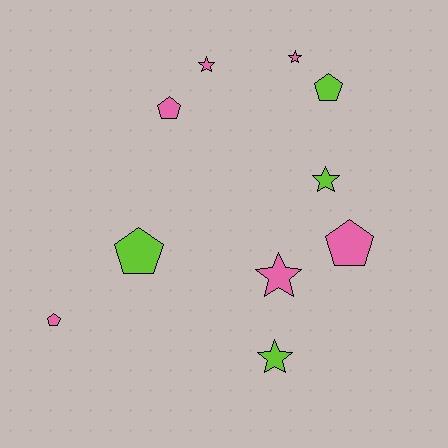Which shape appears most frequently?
Star, with 5 objects.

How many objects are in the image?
There are 10 objects.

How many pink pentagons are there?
There are 3 pink pentagons.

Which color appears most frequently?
Pink, with 6 objects.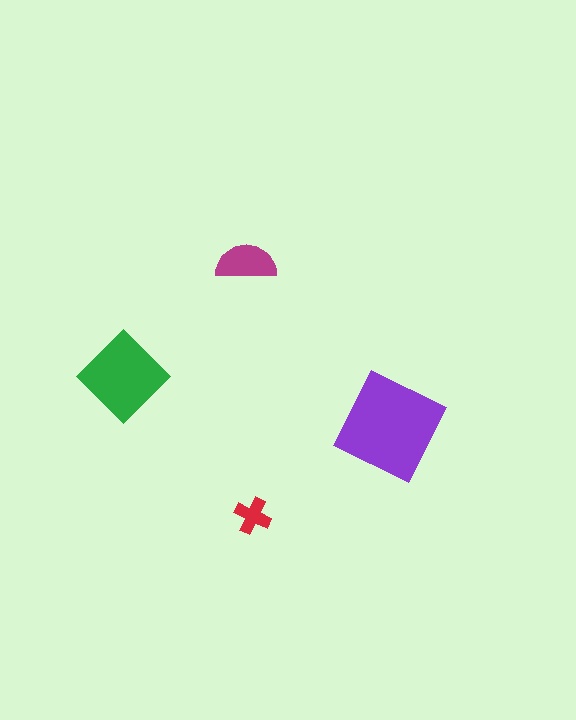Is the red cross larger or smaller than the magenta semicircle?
Smaller.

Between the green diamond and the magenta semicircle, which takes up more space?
The green diamond.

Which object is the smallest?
The red cross.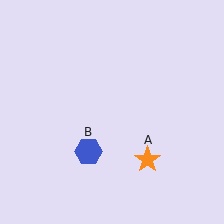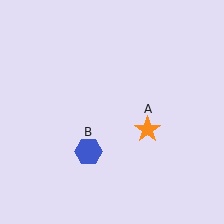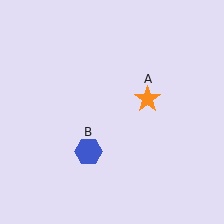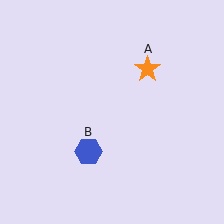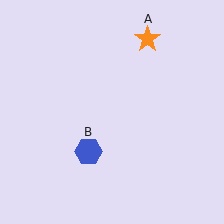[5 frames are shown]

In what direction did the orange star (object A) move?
The orange star (object A) moved up.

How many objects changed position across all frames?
1 object changed position: orange star (object A).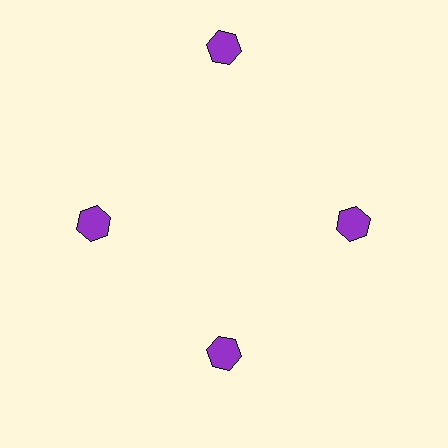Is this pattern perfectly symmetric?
No. The 4 purple hexagons are arranged in a ring, but one element near the 12 o'clock position is pushed outward from the center, breaking the 4-fold rotational symmetry.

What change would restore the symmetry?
The symmetry would be restored by moving it inward, back onto the ring so that all 4 hexagons sit at equal angles and equal distance from the center.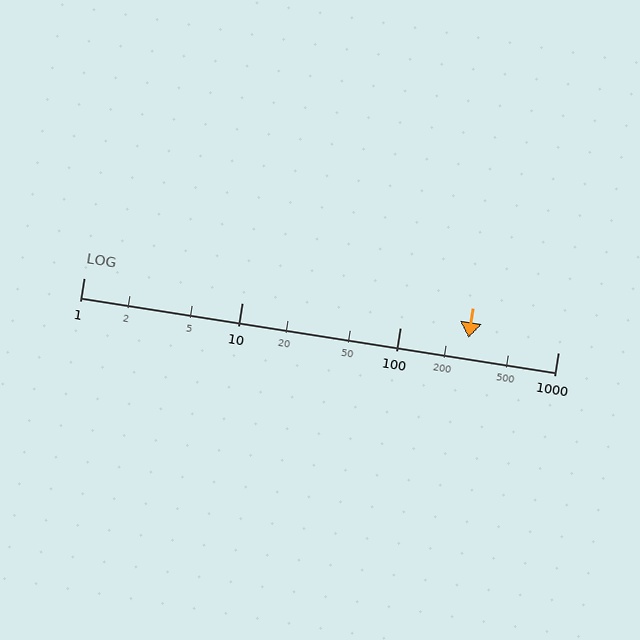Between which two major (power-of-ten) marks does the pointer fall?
The pointer is between 100 and 1000.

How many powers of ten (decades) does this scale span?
The scale spans 3 decades, from 1 to 1000.